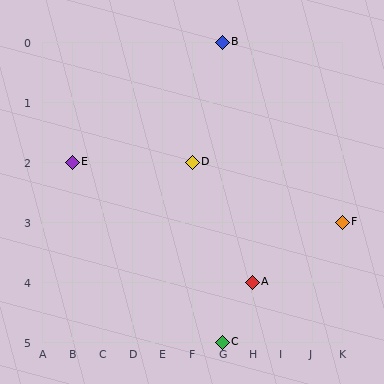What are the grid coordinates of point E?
Point E is at grid coordinates (B, 2).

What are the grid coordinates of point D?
Point D is at grid coordinates (F, 2).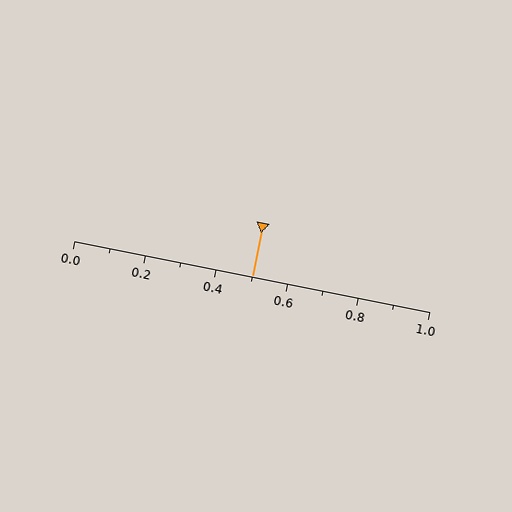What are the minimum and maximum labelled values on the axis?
The axis runs from 0.0 to 1.0.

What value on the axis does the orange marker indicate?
The marker indicates approximately 0.5.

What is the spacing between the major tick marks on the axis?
The major ticks are spaced 0.2 apart.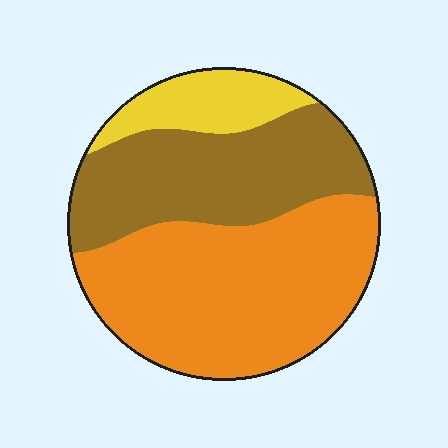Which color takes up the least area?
Yellow, at roughly 15%.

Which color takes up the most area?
Orange, at roughly 50%.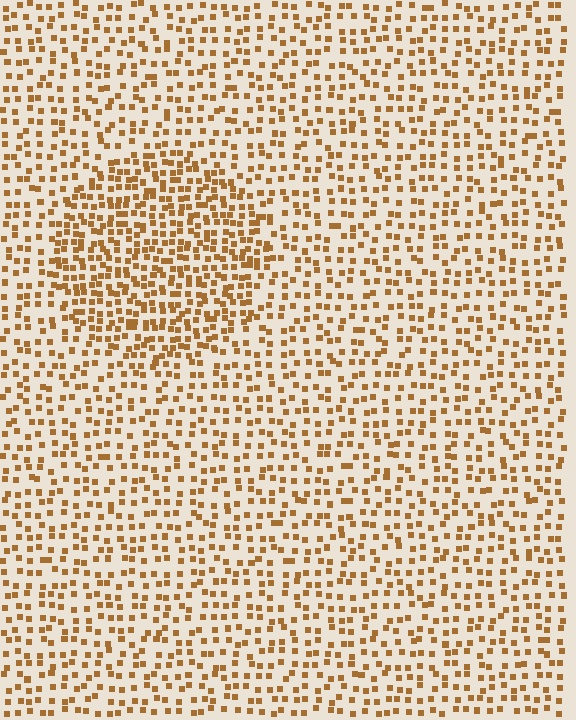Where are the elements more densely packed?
The elements are more densely packed inside the circle boundary.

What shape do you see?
I see a circle.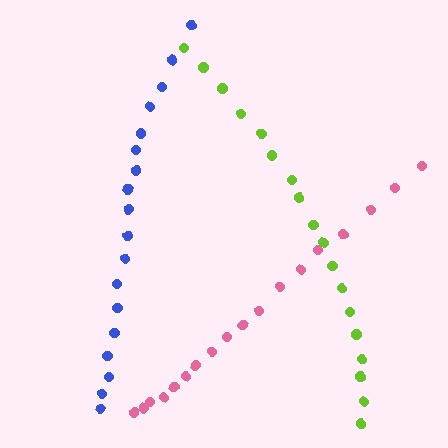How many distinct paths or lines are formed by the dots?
There are 3 distinct paths.